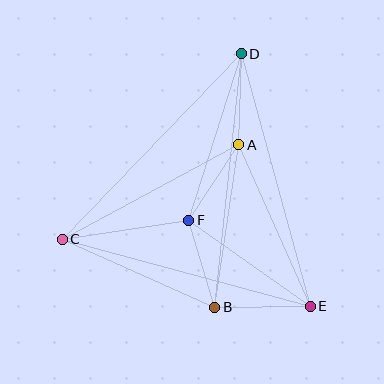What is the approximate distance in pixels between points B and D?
The distance between B and D is approximately 255 pixels.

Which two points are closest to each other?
Points A and F are closest to each other.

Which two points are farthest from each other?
Points D and E are farthest from each other.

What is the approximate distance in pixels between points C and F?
The distance between C and F is approximately 128 pixels.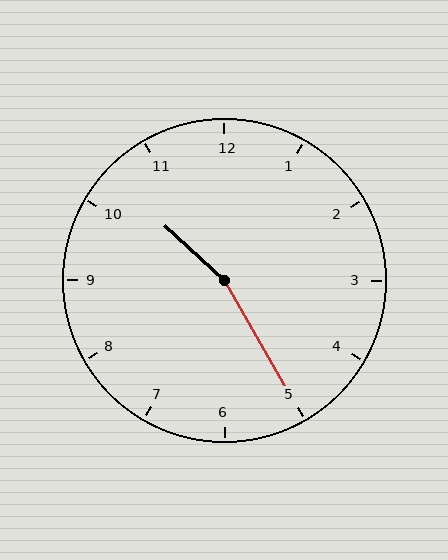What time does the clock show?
10:25.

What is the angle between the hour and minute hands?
Approximately 162 degrees.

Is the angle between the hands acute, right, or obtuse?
It is obtuse.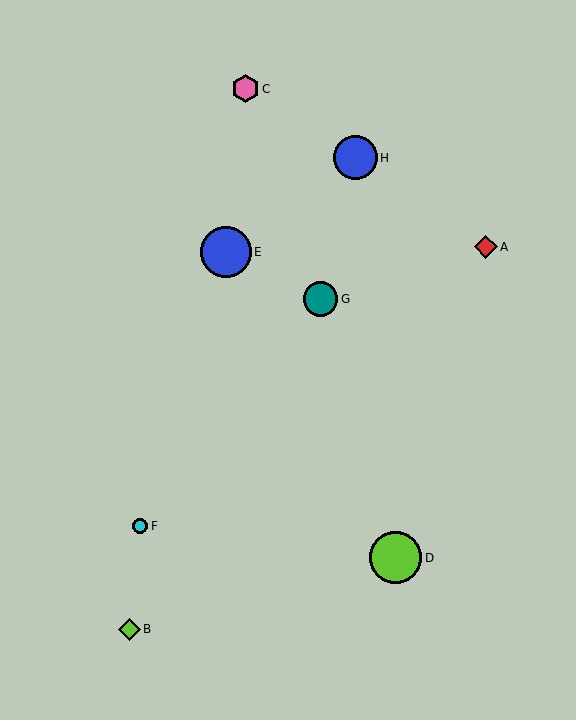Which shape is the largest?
The lime circle (labeled D) is the largest.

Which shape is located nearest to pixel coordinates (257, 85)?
The pink hexagon (labeled C) at (246, 89) is nearest to that location.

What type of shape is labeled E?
Shape E is a blue circle.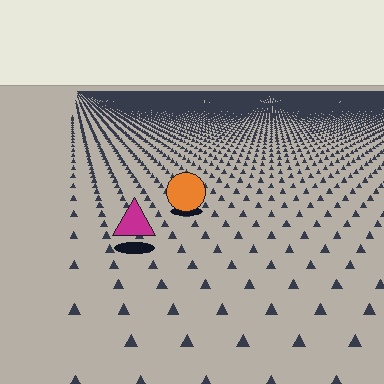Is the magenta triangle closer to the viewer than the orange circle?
Yes. The magenta triangle is closer — you can tell from the texture gradient: the ground texture is coarser near it.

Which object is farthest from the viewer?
The orange circle is farthest from the viewer. It appears smaller and the ground texture around it is denser.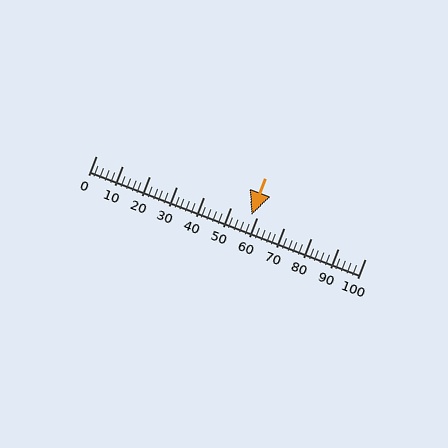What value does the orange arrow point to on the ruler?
The orange arrow points to approximately 58.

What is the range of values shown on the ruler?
The ruler shows values from 0 to 100.